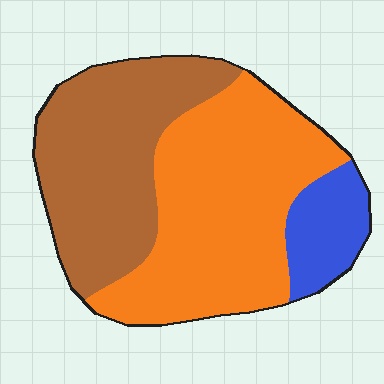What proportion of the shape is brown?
Brown covers about 40% of the shape.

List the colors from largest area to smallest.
From largest to smallest: orange, brown, blue.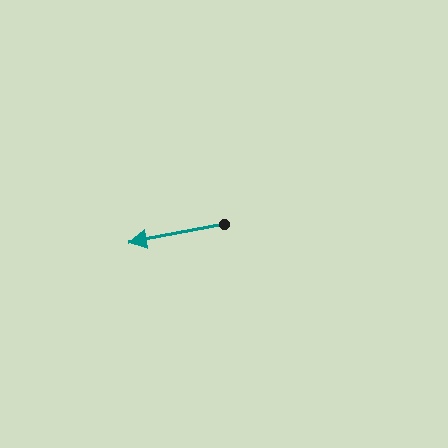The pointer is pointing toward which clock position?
Roughly 9 o'clock.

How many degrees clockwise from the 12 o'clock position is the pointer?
Approximately 259 degrees.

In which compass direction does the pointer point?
West.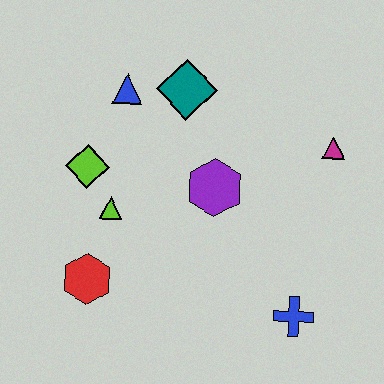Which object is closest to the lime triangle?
The lime diamond is closest to the lime triangle.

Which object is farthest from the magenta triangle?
The red hexagon is farthest from the magenta triangle.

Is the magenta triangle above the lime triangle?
Yes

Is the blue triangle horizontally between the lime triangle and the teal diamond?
Yes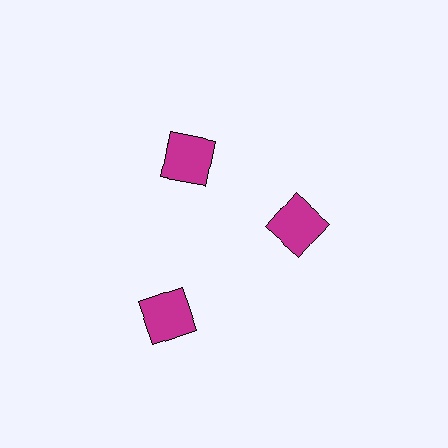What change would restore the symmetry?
The symmetry would be restored by moving it inward, back onto the ring so that all 3 squares sit at equal angles and equal distance from the center.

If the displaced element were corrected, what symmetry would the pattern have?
It would have 3-fold rotational symmetry — the pattern would map onto itself every 120 degrees.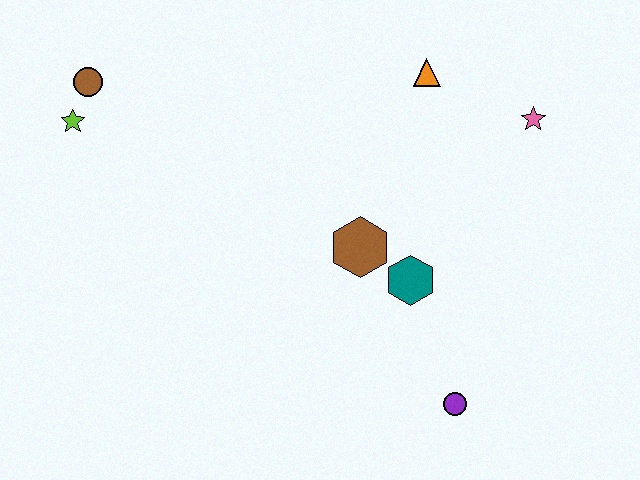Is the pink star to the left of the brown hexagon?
No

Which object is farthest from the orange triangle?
The lime star is farthest from the orange triangle.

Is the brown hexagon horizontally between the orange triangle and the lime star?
Yes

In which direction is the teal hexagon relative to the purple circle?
The teal hexagon is above the purple circle.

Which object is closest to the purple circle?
The teal hexagon is closest to the purple circle.